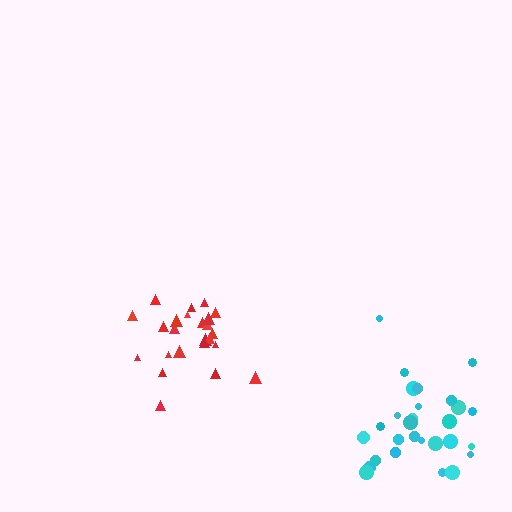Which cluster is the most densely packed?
Red.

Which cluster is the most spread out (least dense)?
Cyan.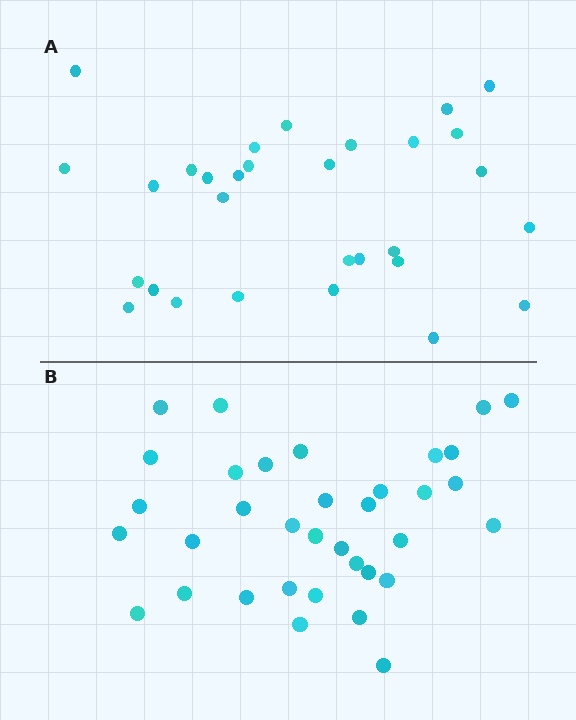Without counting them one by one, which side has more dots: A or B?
Region B (the bottom region) has more dots.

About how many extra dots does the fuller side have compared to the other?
Region B has about 5 more dots than region A.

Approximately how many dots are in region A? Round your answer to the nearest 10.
About 30 dots.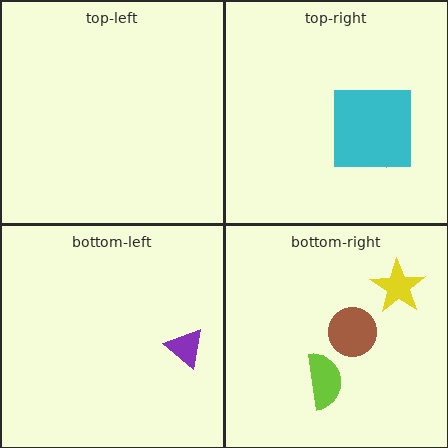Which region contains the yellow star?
The bottom-right region.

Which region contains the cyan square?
The top-right region.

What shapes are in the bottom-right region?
The lime semicircle, the brown circle, the yellow star.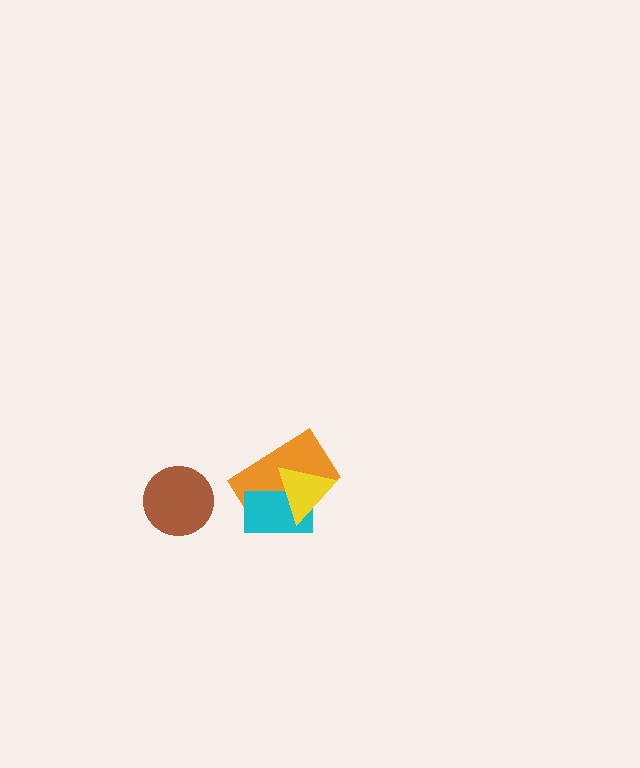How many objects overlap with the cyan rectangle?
2 objects overlap with the cyan rectangle.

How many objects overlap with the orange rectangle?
2 objects overlap with the orange rectangle.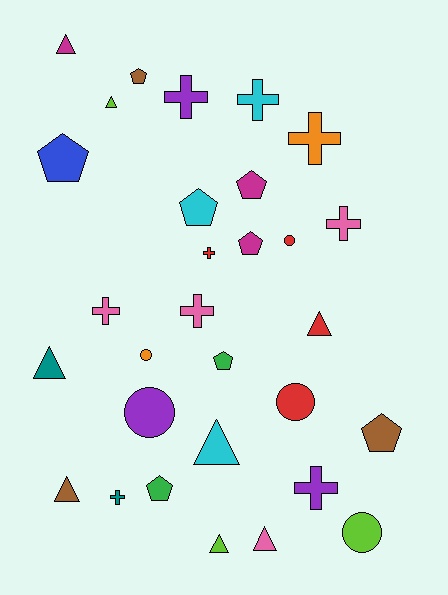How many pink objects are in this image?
There are 4 pink objects.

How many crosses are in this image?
There are 9 crosses.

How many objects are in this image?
There are 30 objects.